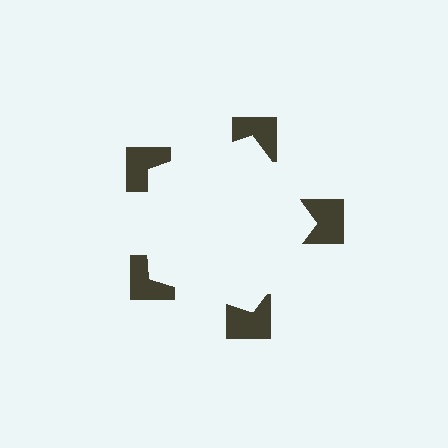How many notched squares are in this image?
There are 5 — one at each vertex of the illusory pentagon.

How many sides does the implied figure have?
5 sides.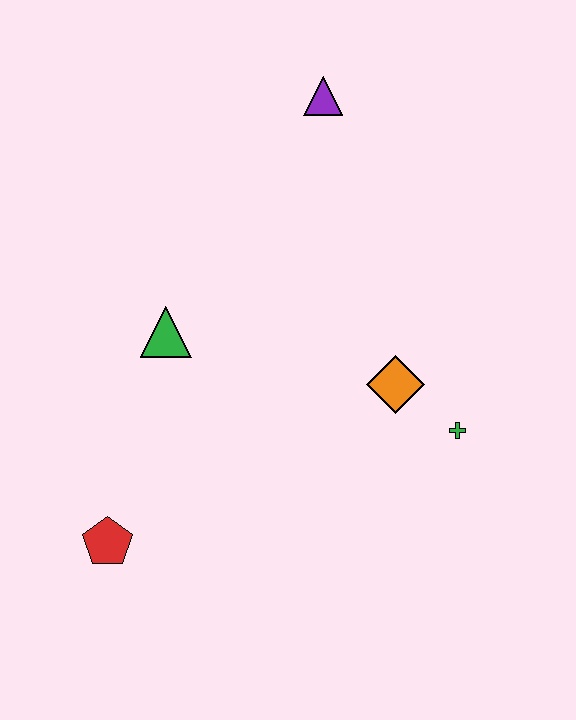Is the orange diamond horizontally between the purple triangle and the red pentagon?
No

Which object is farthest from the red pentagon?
The purple triangle is farthest from the red pentagon.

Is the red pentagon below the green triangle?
Yes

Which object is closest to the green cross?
The orange diamond is closest to the green cross.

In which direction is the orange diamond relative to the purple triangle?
The orange diamond is below the purple triangle.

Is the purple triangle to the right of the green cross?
No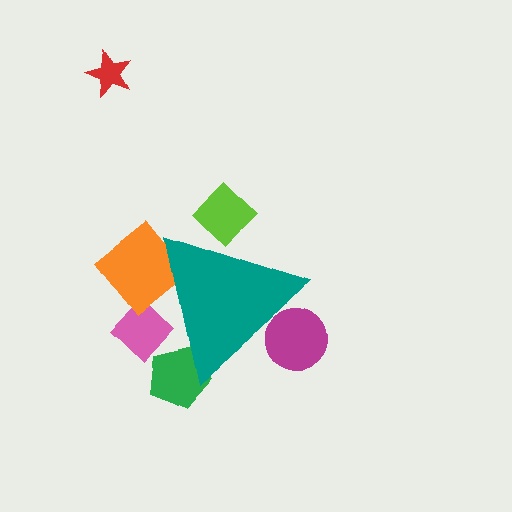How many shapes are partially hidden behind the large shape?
5 shapes are partially hidden.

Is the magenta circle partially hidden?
Yes, the magenta circle is partially hidden behind the teal triangle.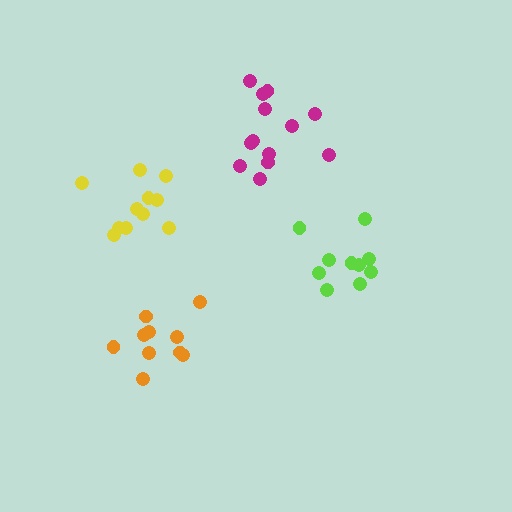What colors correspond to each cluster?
The clusters are colored: magenta, lime, orange, yellow.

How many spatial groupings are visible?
There are 4 spatial groupings.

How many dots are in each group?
Group 1: 13 dots, Group 2: 10 dots, Group 3: 10 dots, Group 4: 11 dots (44 total).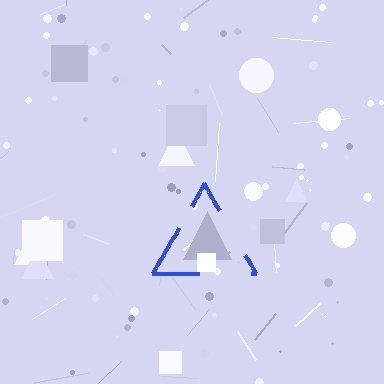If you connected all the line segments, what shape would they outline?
They would outline a triangle.